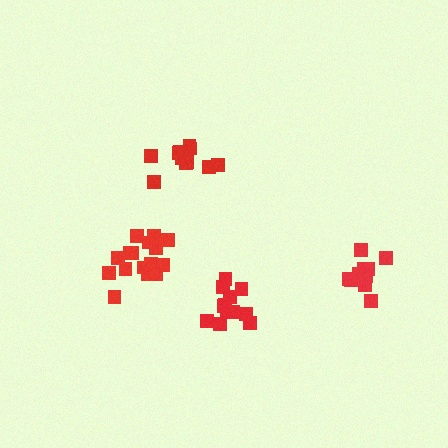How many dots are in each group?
Group 1: 10 dots, Group 2: 16 dots, Group 3: 12 dots, Group 4: 12 dots (50 total).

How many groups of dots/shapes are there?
There are 4 groups.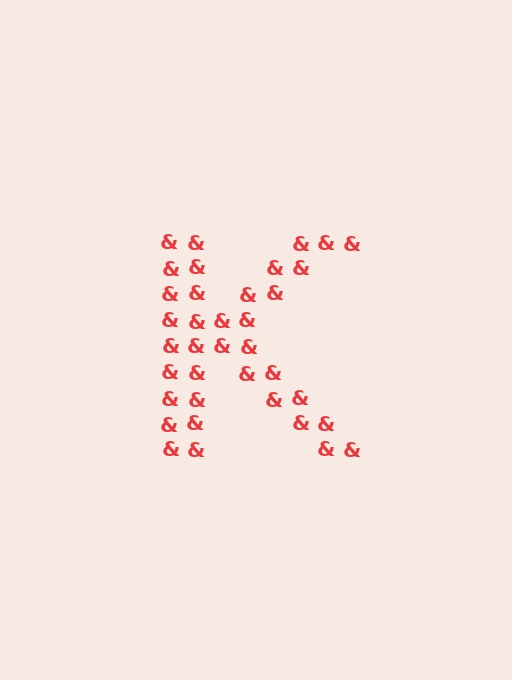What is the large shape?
The large shape is the letter K.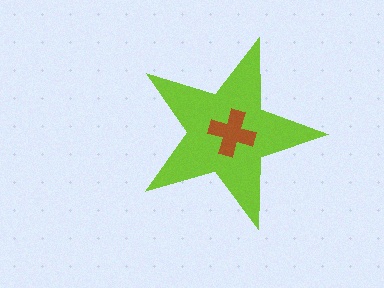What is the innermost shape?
The brown cross.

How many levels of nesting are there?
2.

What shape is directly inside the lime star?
The brown cross.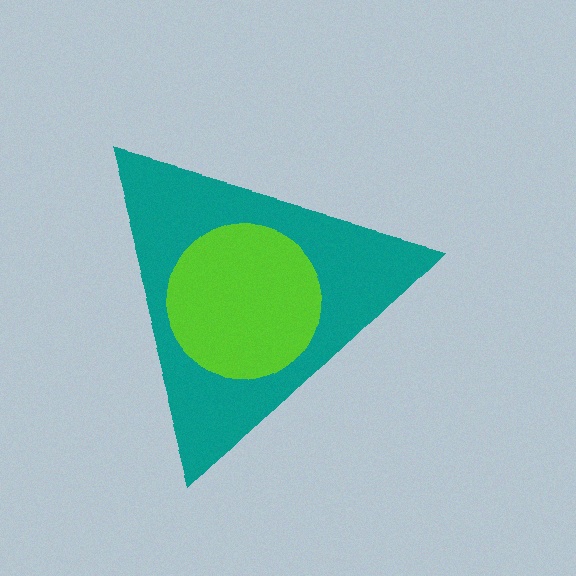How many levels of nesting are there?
2.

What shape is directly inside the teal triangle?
The lime circle.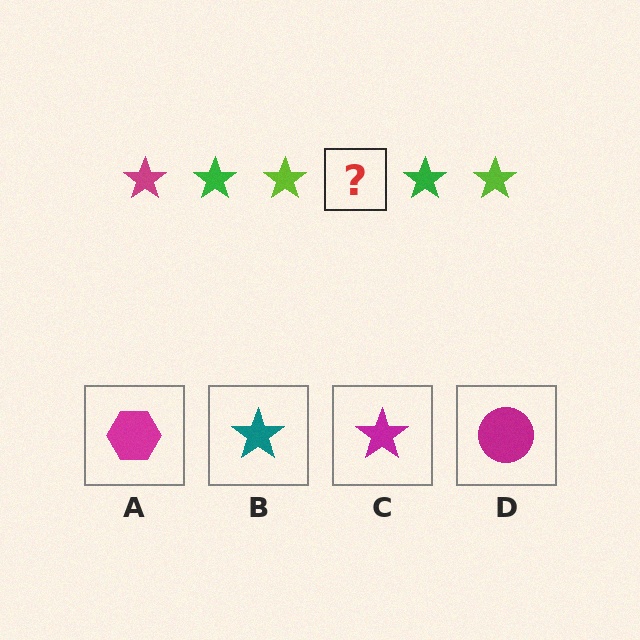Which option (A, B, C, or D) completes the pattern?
C.